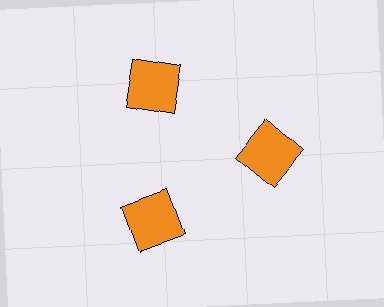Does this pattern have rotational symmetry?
Yes, this pattern has 3-fold rotational symmetry. It looks the same after rotating 120 degrees around the center.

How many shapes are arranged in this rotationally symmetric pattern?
There are 3 shapes, arranged in 3 groups of 1.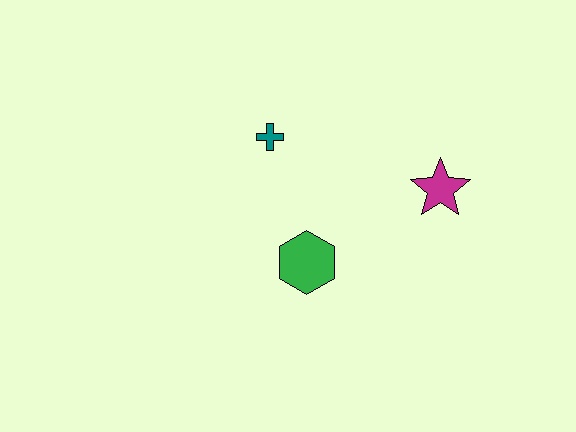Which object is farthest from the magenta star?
The teal cross is farthest from the magenta star.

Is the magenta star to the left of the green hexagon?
No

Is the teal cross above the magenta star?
Yes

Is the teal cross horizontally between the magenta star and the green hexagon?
No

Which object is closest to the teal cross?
The green hexagon is closest to the teal cross.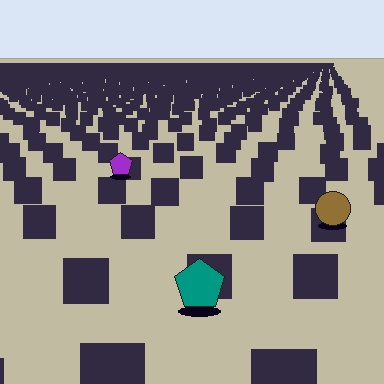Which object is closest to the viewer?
The teal pentagon is closest. The texture marks near it are larger and more spread out.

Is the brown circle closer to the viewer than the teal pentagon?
No. The teal pentagon is closer — you can tell from the texture gradient: the ground texture is coarser near it.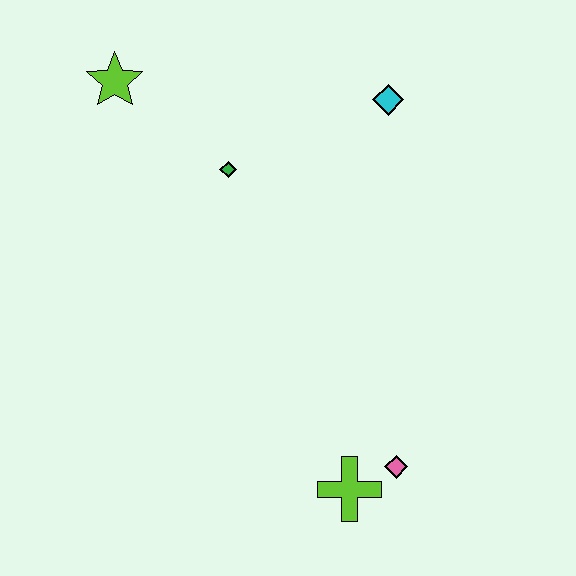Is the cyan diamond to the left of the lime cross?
No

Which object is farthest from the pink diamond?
The lime star is farthest from the pink diamond.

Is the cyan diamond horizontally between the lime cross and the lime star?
No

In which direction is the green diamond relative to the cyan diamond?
The green diamond is to the left of the cyan diamond.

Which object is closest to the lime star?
The green diamond is closest to the lime star.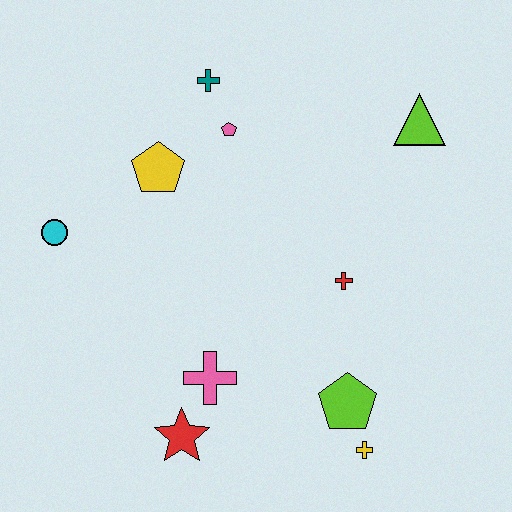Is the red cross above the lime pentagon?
Yes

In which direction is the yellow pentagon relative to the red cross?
The yellow pentagon is to the left of the red cross.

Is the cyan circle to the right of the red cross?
No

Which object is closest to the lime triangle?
The red cross is closest to the lime triangle.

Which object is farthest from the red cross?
The cyan circle is farthest from the red cross.